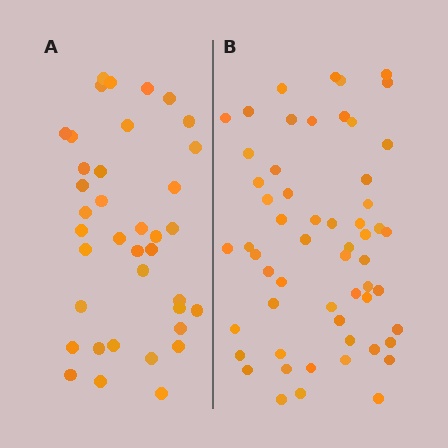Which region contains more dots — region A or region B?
Region B (the right region) has more dots.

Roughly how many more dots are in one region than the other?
Region B has approximately 20 more dots than region A.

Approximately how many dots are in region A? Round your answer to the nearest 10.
About 40 dots. (The exact count is 38, which rounds to 40.)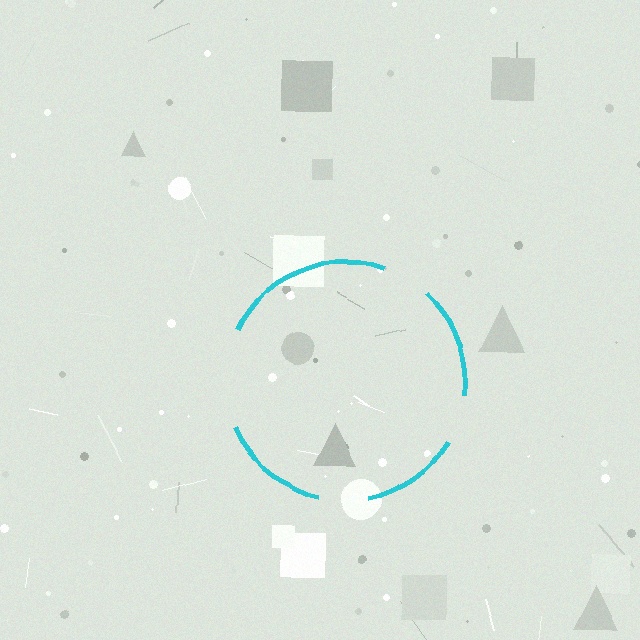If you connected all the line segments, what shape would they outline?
They would outline a circle.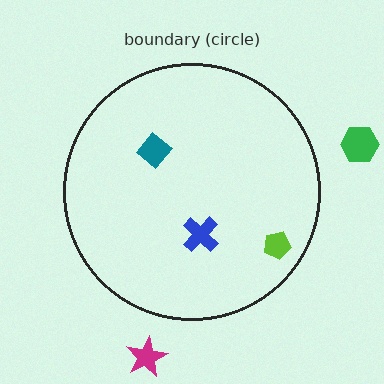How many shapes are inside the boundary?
3 inside, 2 outside.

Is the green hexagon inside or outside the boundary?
Outside.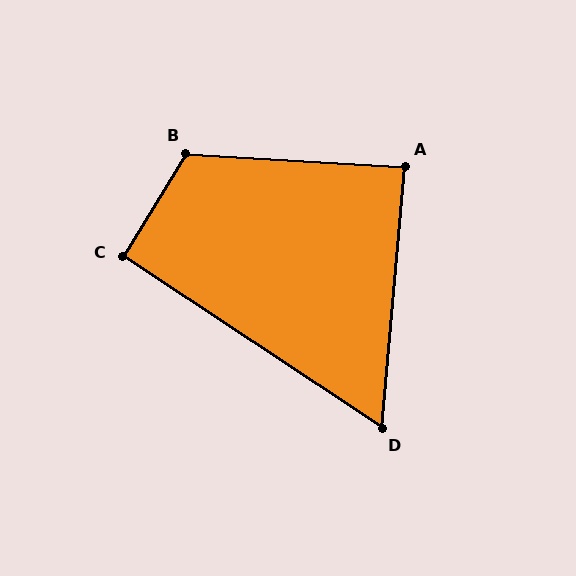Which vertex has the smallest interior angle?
D, at approximately 62 degrees.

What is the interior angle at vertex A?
Approximately 88 degrees (approximately right).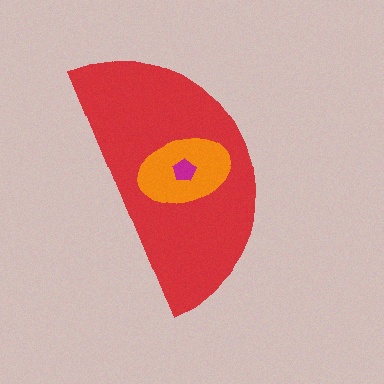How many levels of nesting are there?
3.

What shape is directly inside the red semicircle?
The orange ellipse.